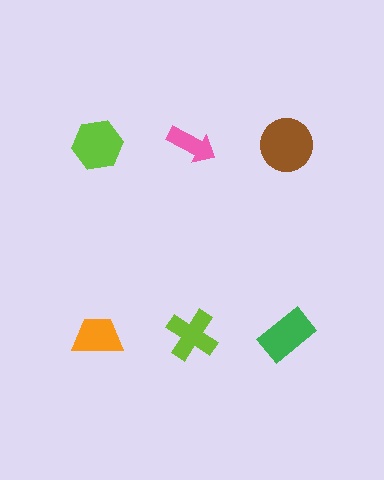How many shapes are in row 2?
3 shapes.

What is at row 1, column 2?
A pink arrow.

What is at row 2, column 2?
A lime cross.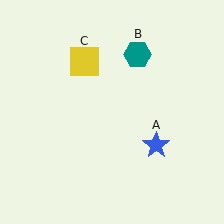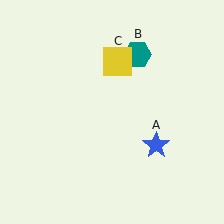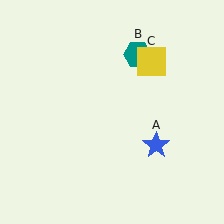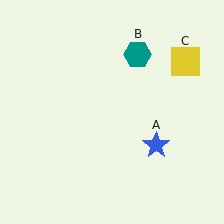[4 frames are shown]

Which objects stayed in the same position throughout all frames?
Blue star (object A) and teal hexagon (object B) remained stationary.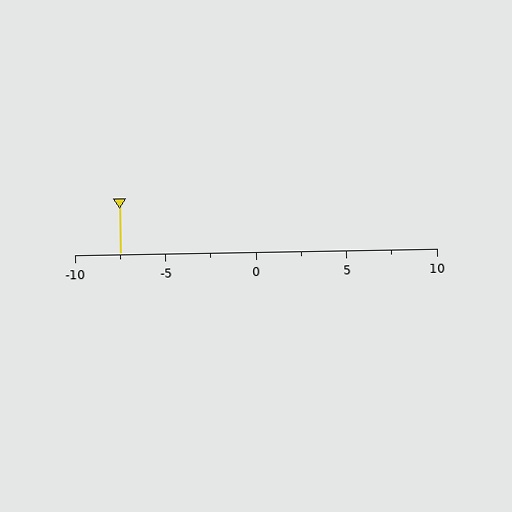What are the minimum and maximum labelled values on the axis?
The axis runs from -10 to 10.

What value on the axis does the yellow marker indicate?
The marker indicates approximately -7.5.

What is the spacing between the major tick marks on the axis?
The major ticks are spaced 5 apart.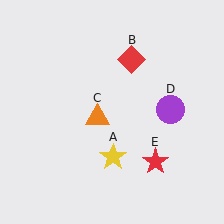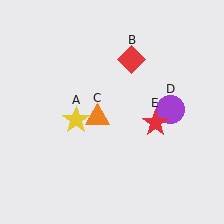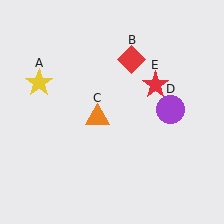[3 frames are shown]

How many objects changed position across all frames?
2 objects changed position: yellow star (object A), red star (object E).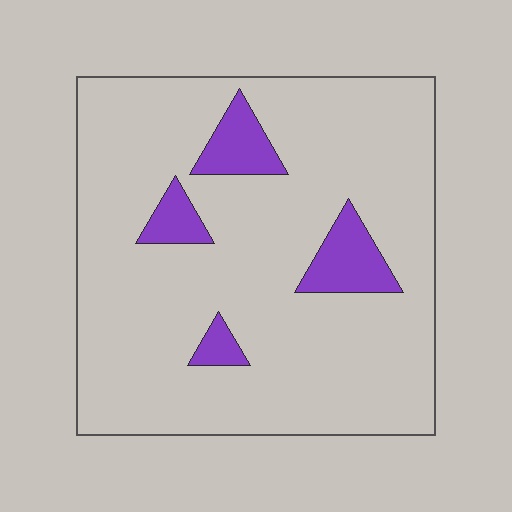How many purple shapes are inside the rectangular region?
4.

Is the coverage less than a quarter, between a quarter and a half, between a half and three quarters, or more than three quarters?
Less than a quarter.